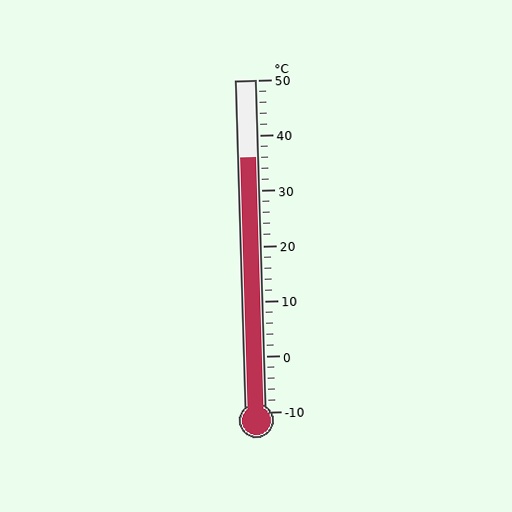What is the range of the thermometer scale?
The thermometer scale ranges from -10°C to 50°C.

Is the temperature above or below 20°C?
The temperature is above 20°C.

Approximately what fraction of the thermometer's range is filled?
The thermometer is filled to approximately 75% of its range.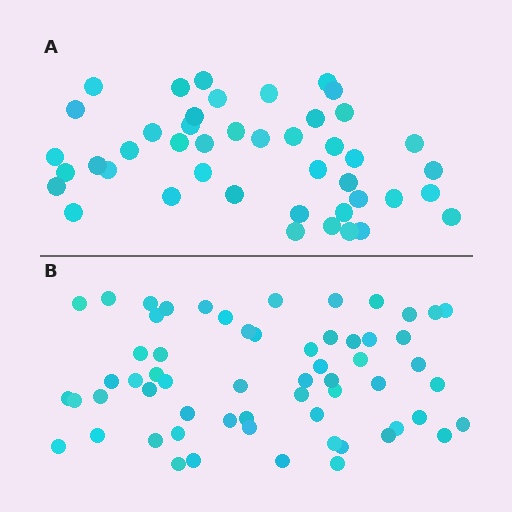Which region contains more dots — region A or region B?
Region B (the bottom region) has more dots.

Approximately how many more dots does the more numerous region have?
Region B has approximately 15 more dots than region A.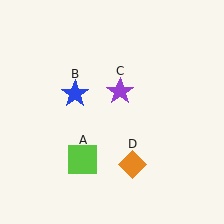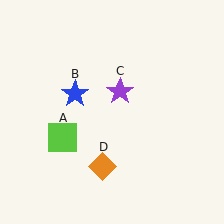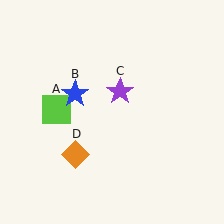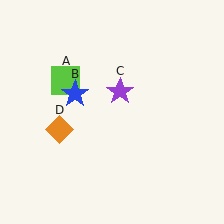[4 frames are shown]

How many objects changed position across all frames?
2 objects changed position: lime square (object A), orange diamond (object D).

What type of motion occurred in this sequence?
The lime square (object A), orange diamond (object D) rotated clockwise around the center of the scene.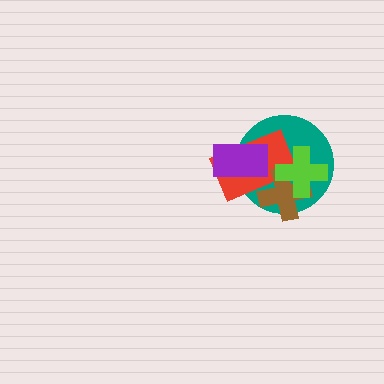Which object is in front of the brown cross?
The lime cross is in front of the brown cross.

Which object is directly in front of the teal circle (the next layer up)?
The red rectangle is directly in front of the teal circle.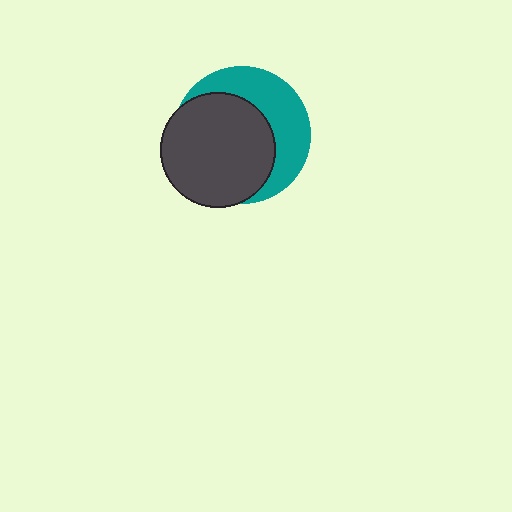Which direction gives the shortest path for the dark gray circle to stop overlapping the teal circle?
Moving toward the lower-left gives the shortest separation.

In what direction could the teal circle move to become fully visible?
The teal circle could move toward the upper-right. That would shift it out from behind the dark gray circle entirely.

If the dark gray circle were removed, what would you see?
You would see the complete teal circle.